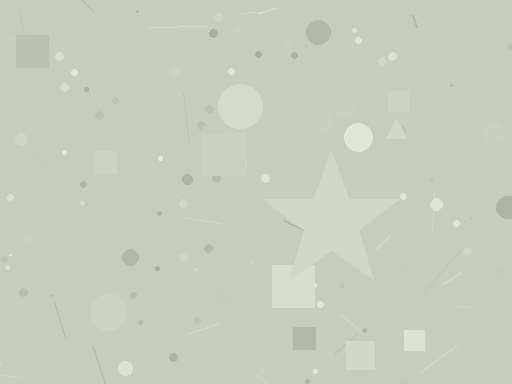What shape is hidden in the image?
A star is hidden in the image.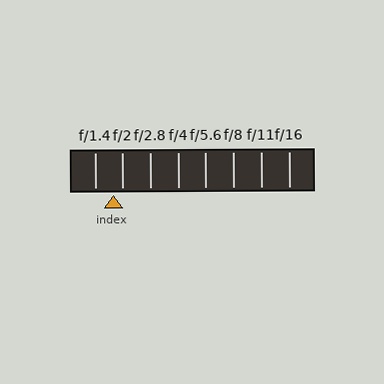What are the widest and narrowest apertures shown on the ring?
The widest aperture shown is f/1.4 and the narrowest is f/16.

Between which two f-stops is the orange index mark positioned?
The index mark is between f/1.4 and f/2.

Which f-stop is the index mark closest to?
The index mark is closest to f/2.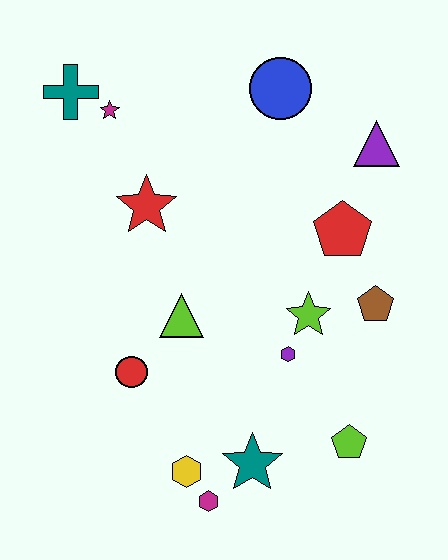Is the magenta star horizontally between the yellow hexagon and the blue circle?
No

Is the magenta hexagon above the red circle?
No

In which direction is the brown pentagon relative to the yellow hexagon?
The brown pentagon is to the right of the yellow hexagon.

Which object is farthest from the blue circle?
The magenta hexagon is farthest from the blue circle.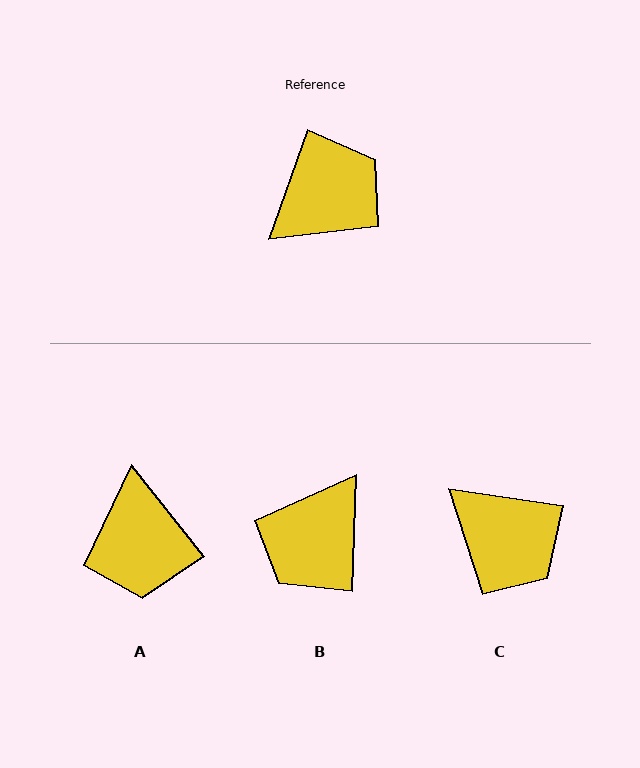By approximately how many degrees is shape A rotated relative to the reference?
Approximately 122 degrees clockwise.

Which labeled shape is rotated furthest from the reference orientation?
B, about 162 degrees away.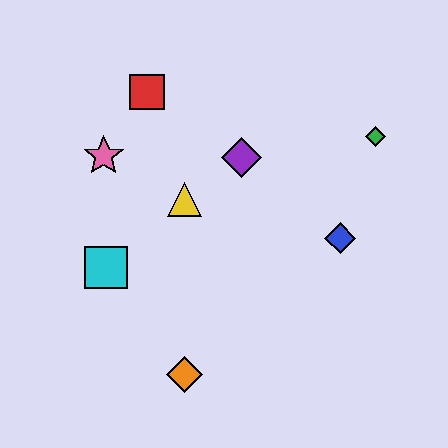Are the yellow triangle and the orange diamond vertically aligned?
Yes, both are at x≈184.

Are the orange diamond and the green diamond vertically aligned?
No, the orange diamond is at x≈184 and the green diamond is at x≈376.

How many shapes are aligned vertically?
2 shapes (the yellow triangle, the orange diamond) are aligned vertically.